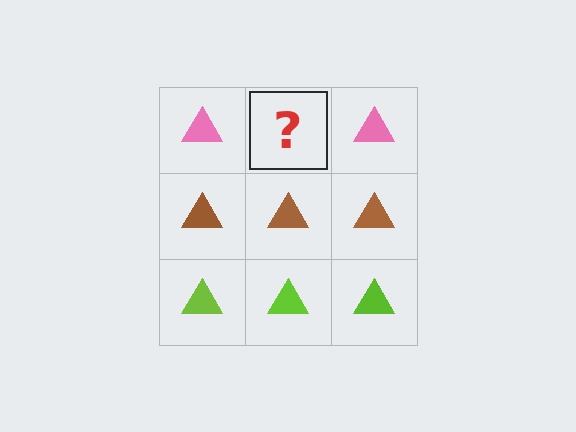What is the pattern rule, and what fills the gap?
The rule is that each row has a consistent color. The gap should be filled with a pink triangle.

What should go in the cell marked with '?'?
The missing cell should contain a pink triangle.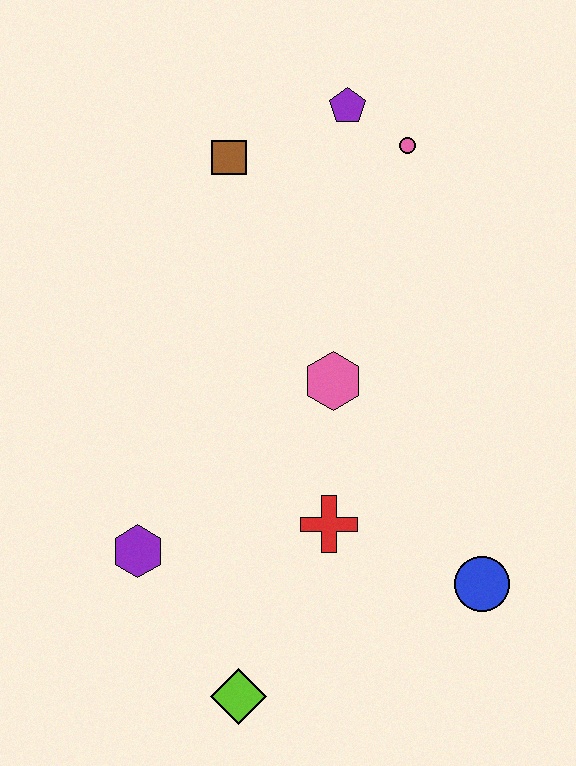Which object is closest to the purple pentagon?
The pink circle is closest to the purple pentagon.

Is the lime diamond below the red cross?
Yes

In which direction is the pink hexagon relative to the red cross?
The pink hexagon is above the red cross.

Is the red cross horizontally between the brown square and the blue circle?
Yes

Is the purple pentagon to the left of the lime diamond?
No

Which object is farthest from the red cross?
The purple pentagon is farthest from the red cross.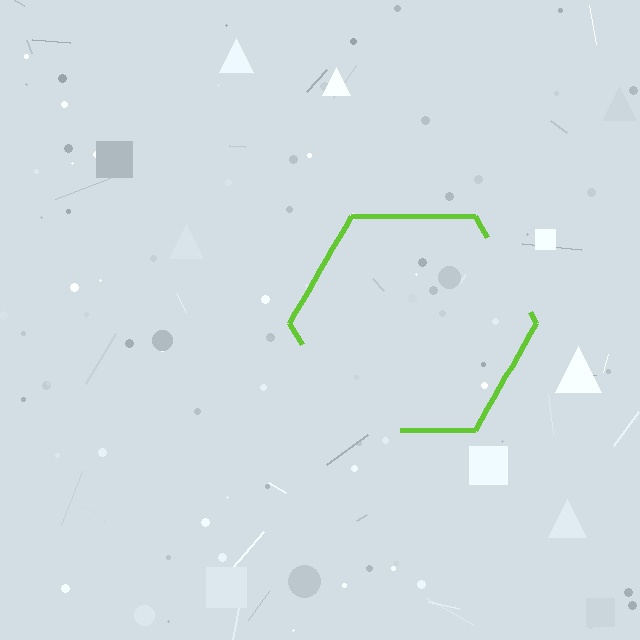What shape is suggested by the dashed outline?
The dashed outline suggests a hexagon.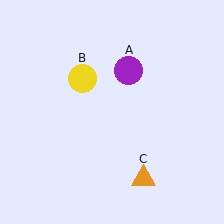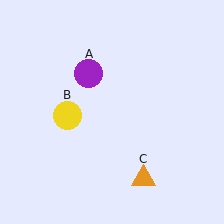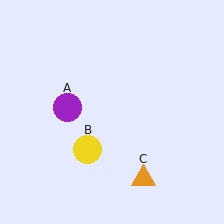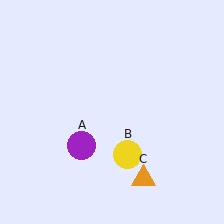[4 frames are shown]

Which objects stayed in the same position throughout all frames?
Orange triangle (object C) remained stationary.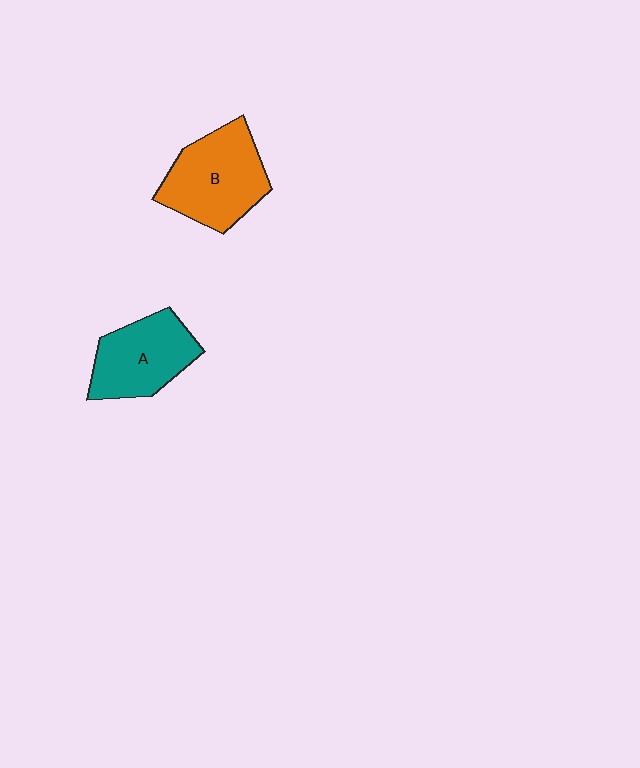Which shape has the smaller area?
Shape A (teal).